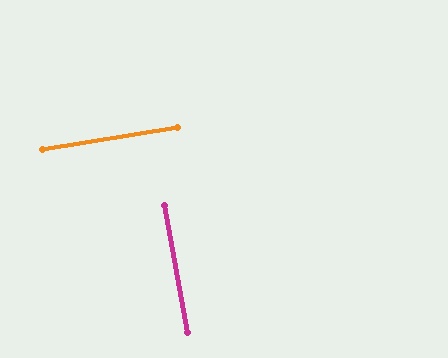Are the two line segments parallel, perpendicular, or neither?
Perpendicular — they meet at approximately 89°.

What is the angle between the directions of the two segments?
Approximately 89 degrees.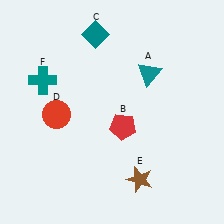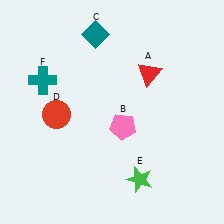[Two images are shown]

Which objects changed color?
A changed from teal to red. B changed from red to pink. E changed from brown to green.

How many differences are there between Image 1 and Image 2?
There are 3 differences between the two images.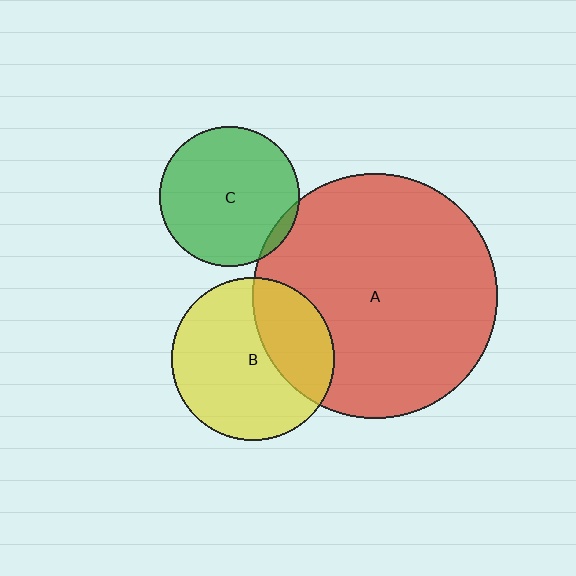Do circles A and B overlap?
Yes.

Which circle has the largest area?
Circle A (red).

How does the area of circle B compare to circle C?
Approximately 1.4 times.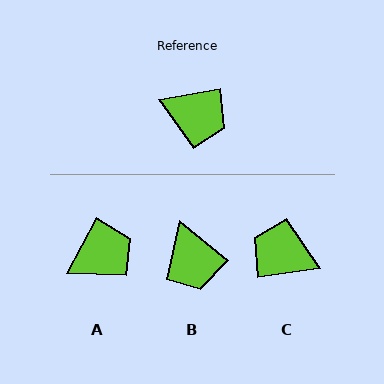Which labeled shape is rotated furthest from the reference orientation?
C, about 178 degrees away.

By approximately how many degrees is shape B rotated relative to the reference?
Approximately 49 degrees clockwise.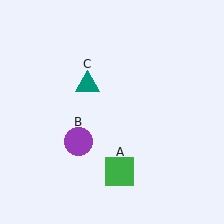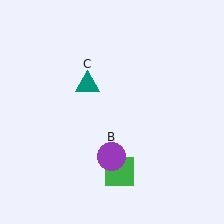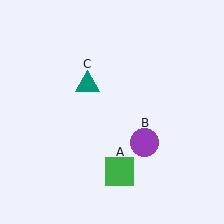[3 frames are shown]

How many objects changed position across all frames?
1 object changed position: purple circle (object B).